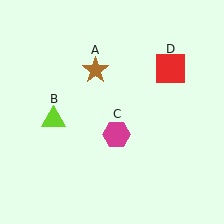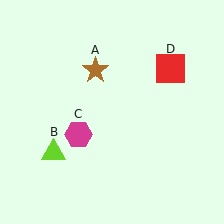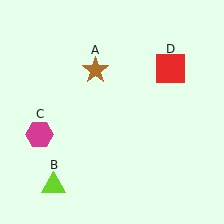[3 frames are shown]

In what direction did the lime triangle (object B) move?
The lime triangle (object B) moved down.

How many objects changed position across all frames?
2 objects changed position: lime triangle (object B), magenta hexagon (object C).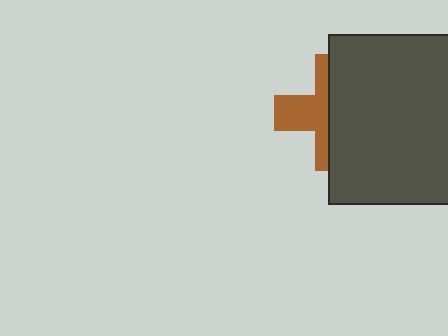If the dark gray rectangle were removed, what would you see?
You would see the complete brown cross.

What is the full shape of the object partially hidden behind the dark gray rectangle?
The partially hidden object is a brown cross.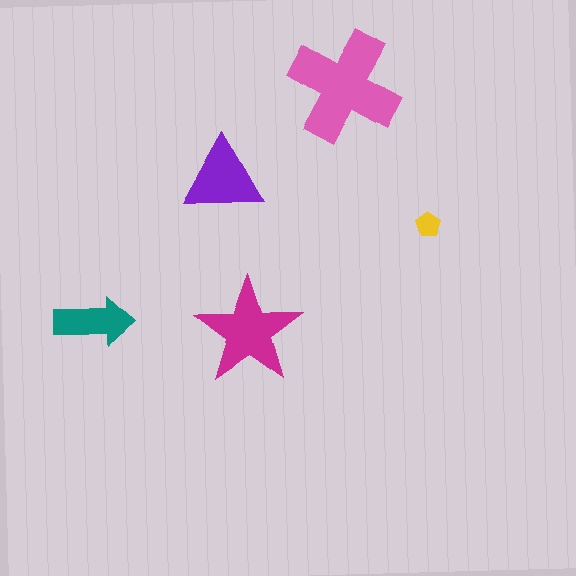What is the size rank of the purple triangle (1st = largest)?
3rd.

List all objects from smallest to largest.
The yellow pentagon, the teal arrow, the purple triangle, the magenta star, the pink cross.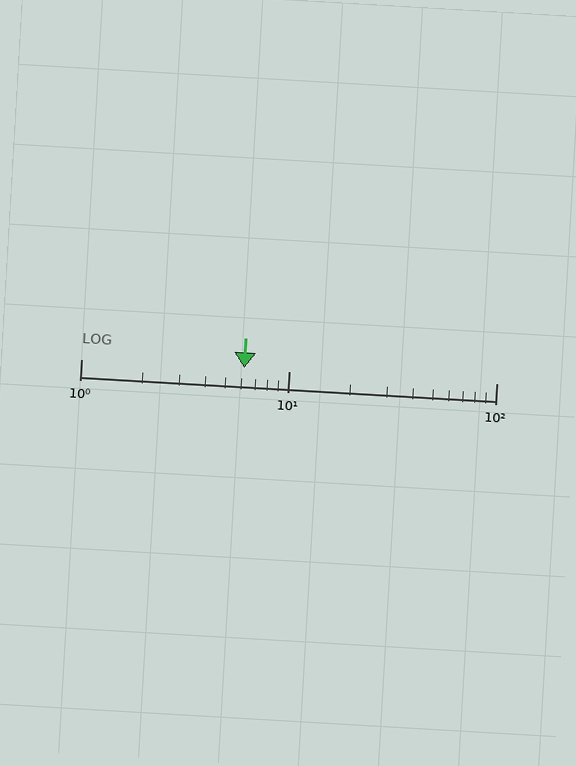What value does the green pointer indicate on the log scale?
The pointer indicates approximately 6.1.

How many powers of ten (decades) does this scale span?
The scale spans 2 decades, from 1 to 100.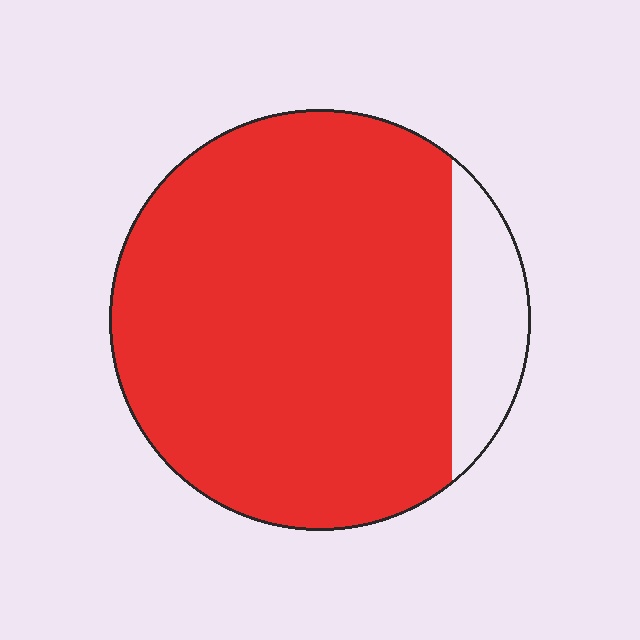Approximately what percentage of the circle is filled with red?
Approximately 85%.